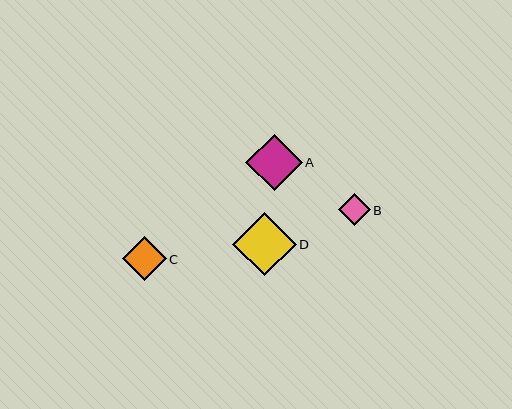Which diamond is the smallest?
Diamond B is the smallest with a size of approximately 32 pixels.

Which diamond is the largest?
Diamond D is the largest with a size of approximately 64 pixels.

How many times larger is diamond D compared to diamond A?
Diamond D is approximately 1.1 times the size of diamond A.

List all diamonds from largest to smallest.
From largest to smallest: D, A, C, B.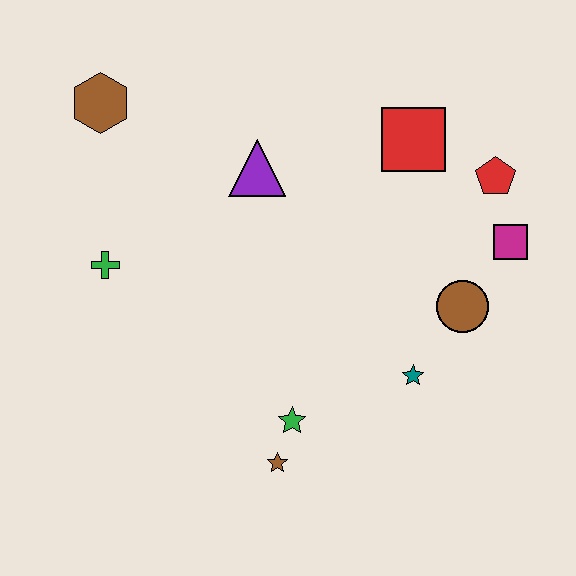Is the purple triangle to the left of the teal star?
Yes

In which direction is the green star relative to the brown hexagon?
The green star is below the brown hexagon.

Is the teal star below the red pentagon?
Yes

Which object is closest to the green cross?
The brown hexagon is closest to the green cross.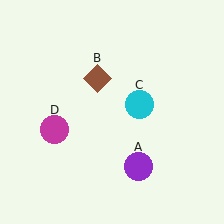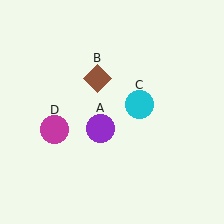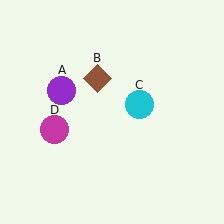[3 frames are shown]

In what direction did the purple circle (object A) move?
The purple circle (object A) moved up and to the left.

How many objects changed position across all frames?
1 object changed position: purple circle (object A).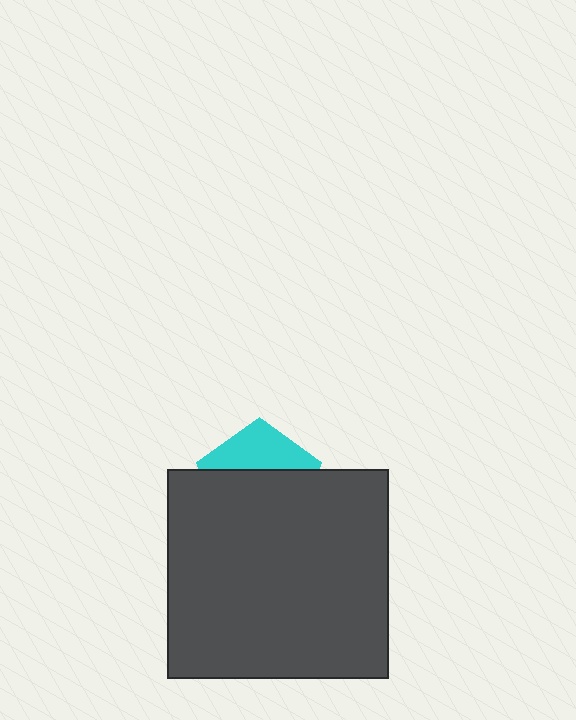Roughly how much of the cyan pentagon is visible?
A small part of it is visible (roughly 36%).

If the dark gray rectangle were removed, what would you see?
You would see the complete cyan pentagon.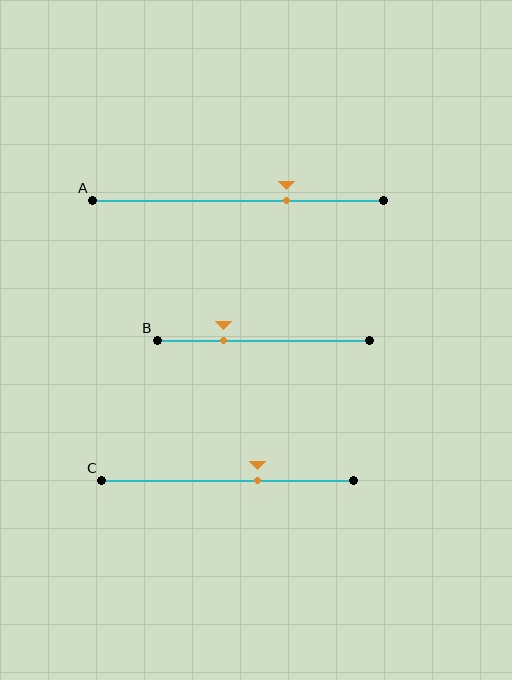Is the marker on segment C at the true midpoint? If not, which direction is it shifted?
No, the marker on segment C is shifted to the right by about 12% of the segment length.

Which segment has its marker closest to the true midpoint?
Segment C has its marker closest to the true midpoint.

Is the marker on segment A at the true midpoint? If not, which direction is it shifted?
No, the marker on segment A is shifted to the right by about 17% of the segment length.